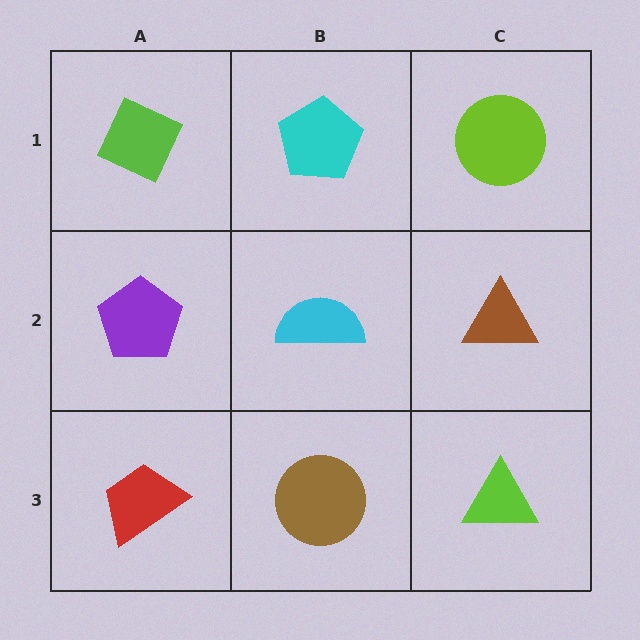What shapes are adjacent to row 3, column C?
A brown triangle (row 2, column C), a brown circle (row 3, column B).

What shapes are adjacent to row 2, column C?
A lime circle (row 1, column C), a lime triangle (row 3, column C), a cyan semicircle (row 2, column B).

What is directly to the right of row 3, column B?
A lime triangle.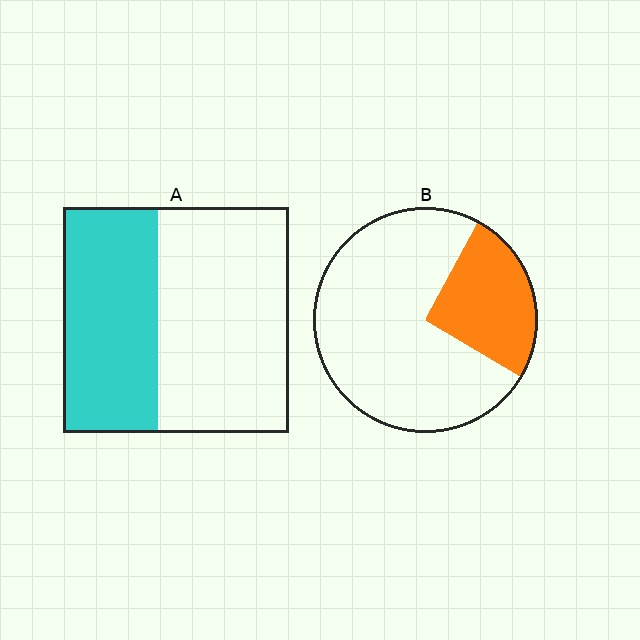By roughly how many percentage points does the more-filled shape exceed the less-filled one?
By roughly 15 percentage points (A over B).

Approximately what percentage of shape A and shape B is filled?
A is approximately 40% and B is approximately 25%.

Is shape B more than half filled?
No.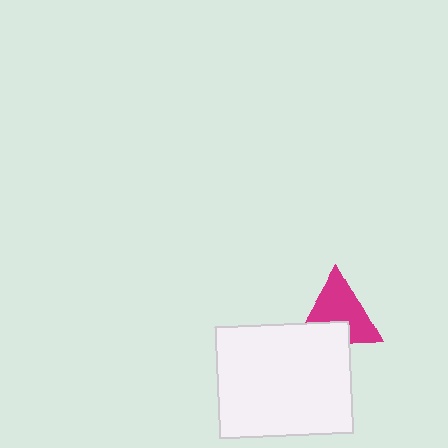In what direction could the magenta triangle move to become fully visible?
The magenta triangle could move up. That would shift it out from behind the white rectangle entirely.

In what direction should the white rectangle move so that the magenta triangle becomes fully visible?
The white rectangle should move down. That is the shortest direction to clear the overlap and leave the magenta triangle fully visible.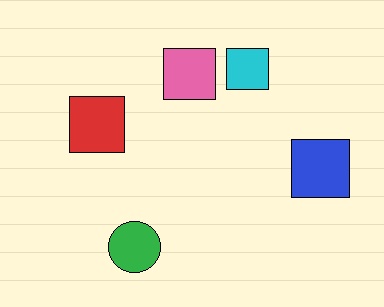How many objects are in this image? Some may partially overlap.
There are 5 objects.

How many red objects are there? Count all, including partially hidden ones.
There is 1 red object.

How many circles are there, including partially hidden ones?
There is 1 circle.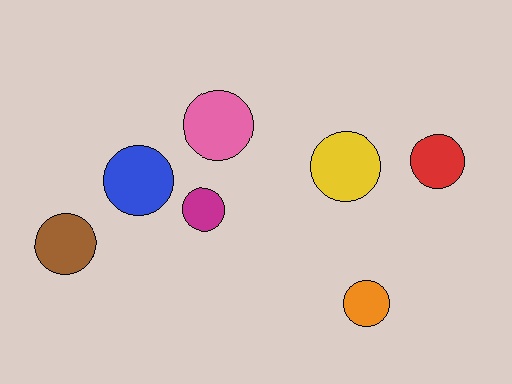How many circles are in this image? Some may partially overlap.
There are 7 circles.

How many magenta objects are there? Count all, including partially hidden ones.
There is 1 magenta object.